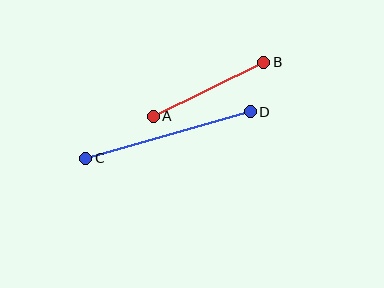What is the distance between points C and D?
The distance is approximately 171 pixels.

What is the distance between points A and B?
The distance is approximately 123 pixels.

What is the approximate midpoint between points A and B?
The midpoint is at approximately (209, 89) pixels.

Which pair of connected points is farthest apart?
Points C and D are farthest apart.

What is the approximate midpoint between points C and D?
The midpoint is at approximately (168, 135) pixels.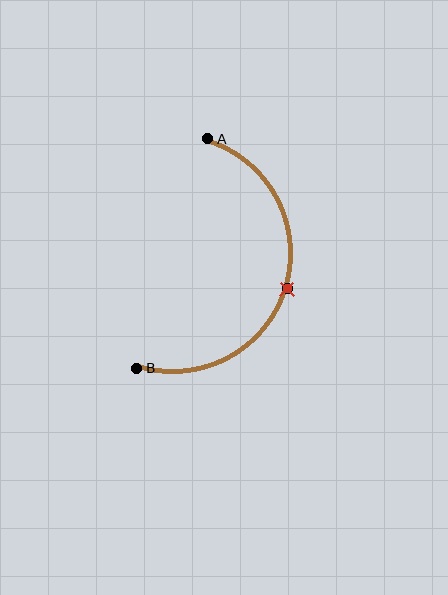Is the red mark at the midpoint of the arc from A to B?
Yes. The red mark lies on the arc at equal arc-length from both A and B — it is the arc midpoint.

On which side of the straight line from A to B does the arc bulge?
The arc bulges to the right of the straight line connecting A and B.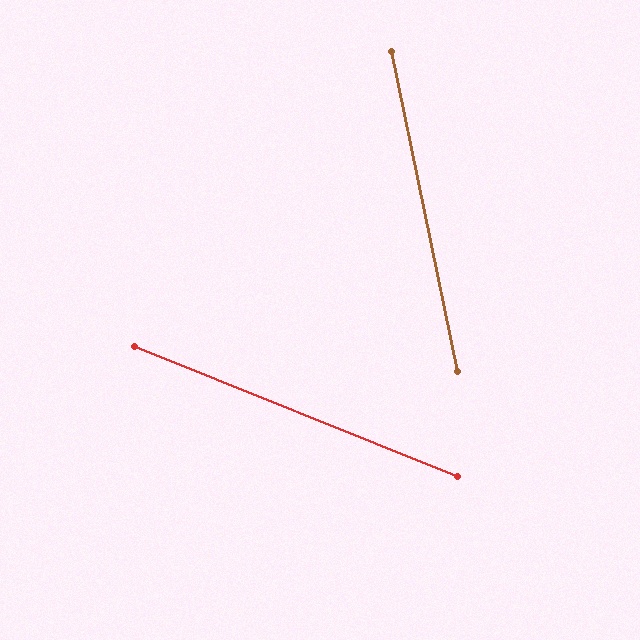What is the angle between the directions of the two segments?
Approximately 56 degrees.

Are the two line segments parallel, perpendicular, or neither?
Neither parallel nor perpendicular — they differ by about 56°.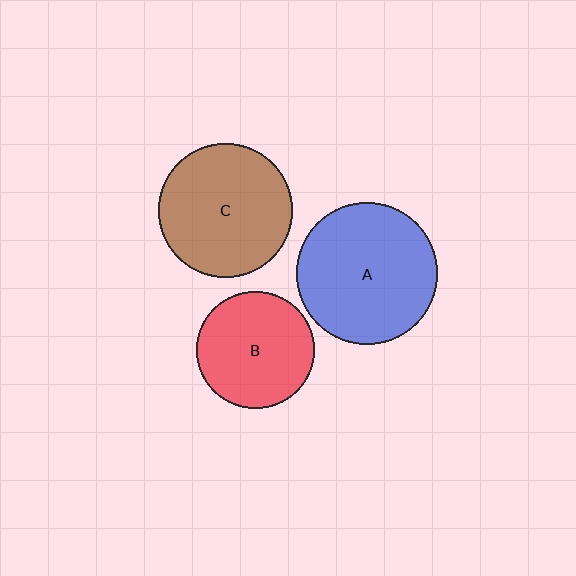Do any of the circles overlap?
No, none of the circles overlap.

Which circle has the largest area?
Circle A (blue).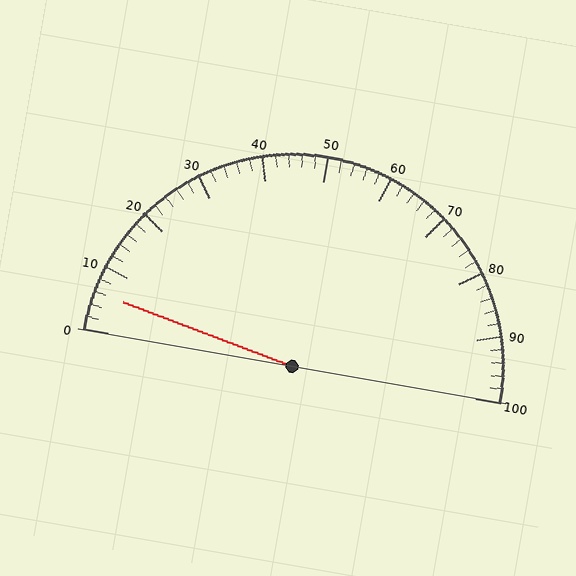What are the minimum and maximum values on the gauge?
The gauge ranges from 0 to 100.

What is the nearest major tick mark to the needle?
The nearest major tick mark is 10.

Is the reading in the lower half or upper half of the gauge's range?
The reading is in the lower half of the range (0 to 100).